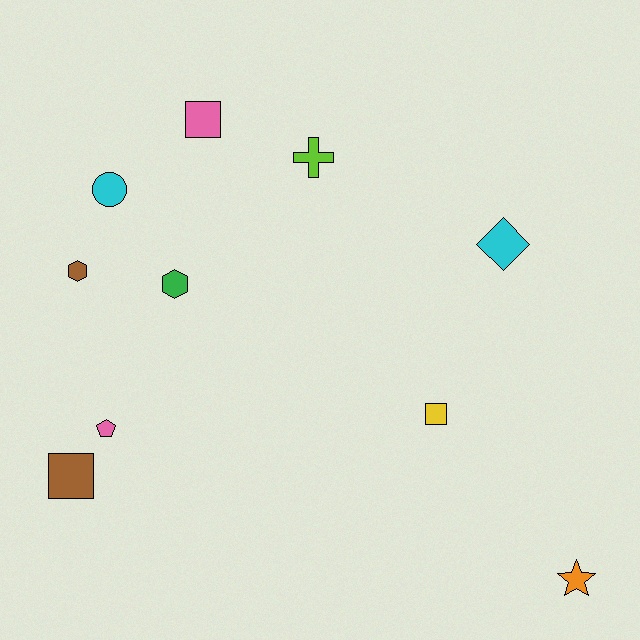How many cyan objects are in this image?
There are 2 cyan objects.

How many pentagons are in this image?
There is 1 pentagon.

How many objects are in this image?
There are 10 objects.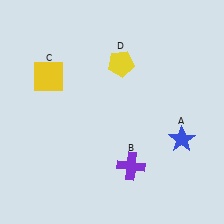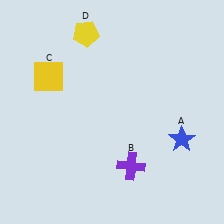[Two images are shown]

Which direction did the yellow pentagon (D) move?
The yellow pentagon (D) moved left.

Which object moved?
The yellow pentagon (D) moved left.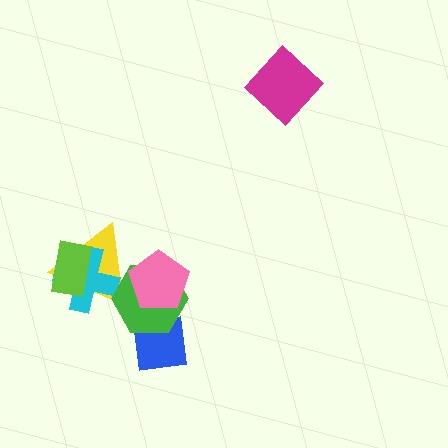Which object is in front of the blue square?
The green hexagon is in front of the blue square.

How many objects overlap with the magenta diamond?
0 objects overlap with the magenta diamond.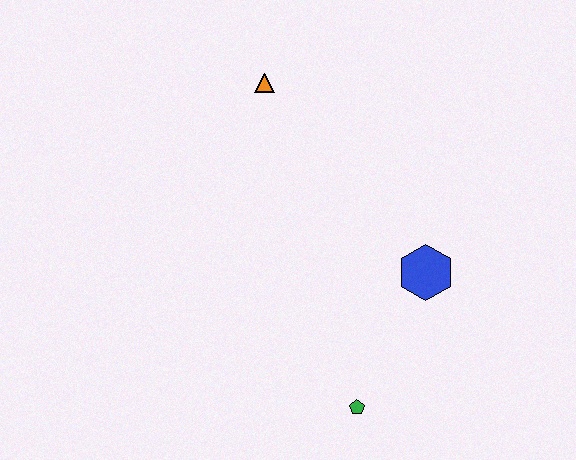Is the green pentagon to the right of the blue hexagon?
No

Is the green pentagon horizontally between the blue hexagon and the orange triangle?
Yes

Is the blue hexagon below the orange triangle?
Yes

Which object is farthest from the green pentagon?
The orange triangle is farthest from the green pentagon.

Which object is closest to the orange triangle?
The blue hexagon is closest to the orange triangle.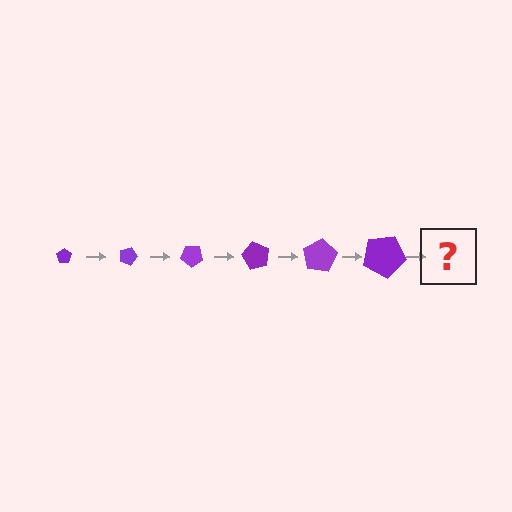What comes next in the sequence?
The next element should be a pentagon, larger than the previous one and rotated 120 degrees from the start.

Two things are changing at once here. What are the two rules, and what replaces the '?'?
The two rules are that the pentagon grows larger each step and it rotates 20 degrees each step. The '?' should be a pentagon, larger than the previous one and rotated 120 degrees from the start.